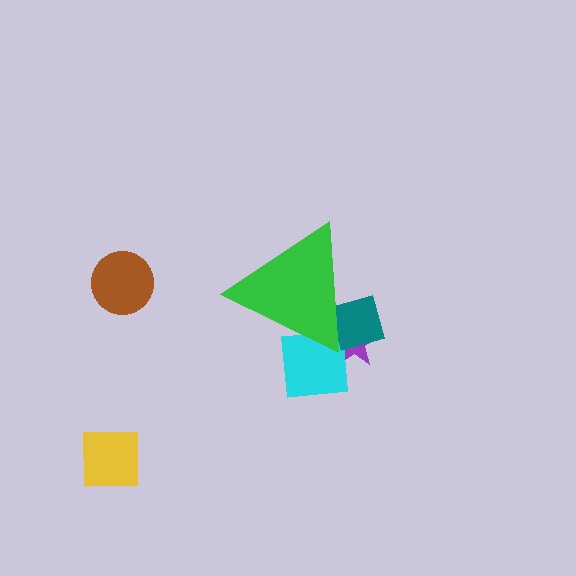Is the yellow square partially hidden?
No, the yellow square is fully visible.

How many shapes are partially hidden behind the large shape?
3 shapes are partially hidden.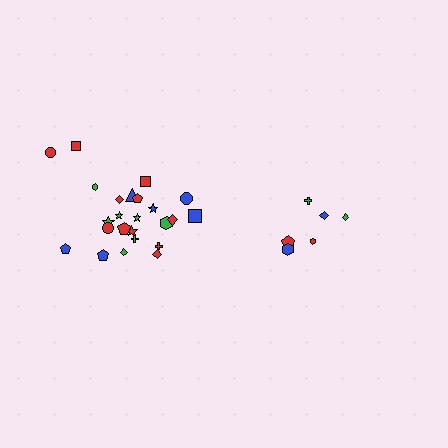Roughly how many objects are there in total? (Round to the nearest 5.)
Roughly 30 objects in total.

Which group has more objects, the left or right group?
The left group.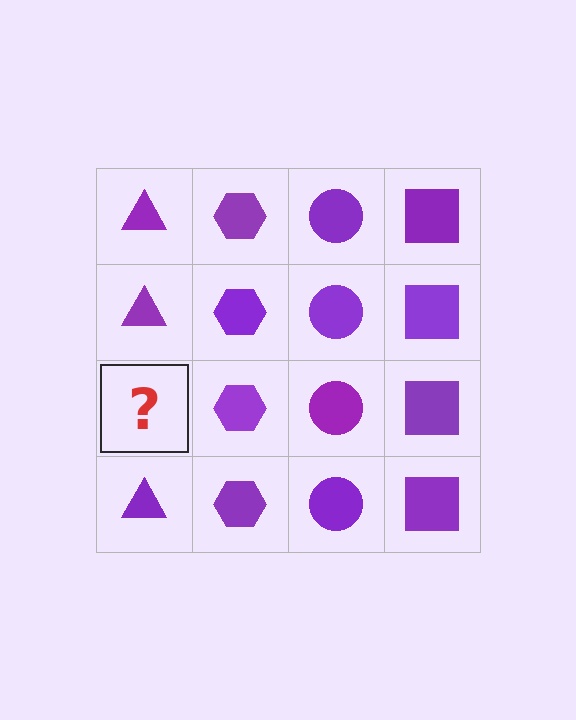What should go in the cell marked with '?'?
The missing cell should contain a purple triangle.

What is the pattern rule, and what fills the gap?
The rule is that each column has a consistent shape. The gap should be filled with a purple triangle.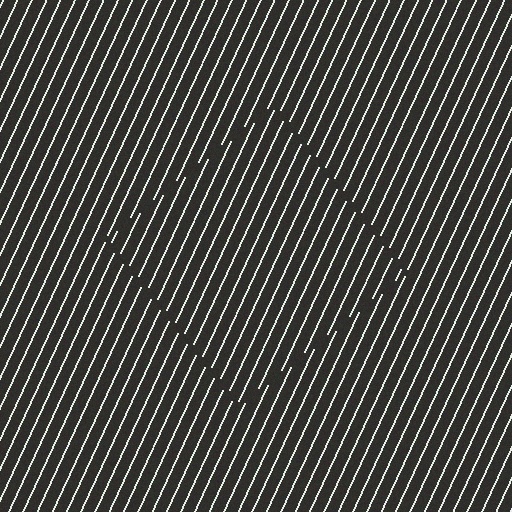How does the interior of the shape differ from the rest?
The interior of the shape contains the same grating, shifted by half a period — the contour is defined by the phase discontinuity where line-ends from the inner and outer gratings abut.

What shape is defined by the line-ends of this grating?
An illusory square. The interior of the shape contains the same grating, shifted by half a period — the contour is defined by the phase discontinuity where line-ends from the inner and outer gratings abut.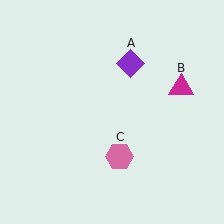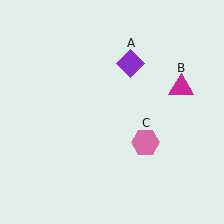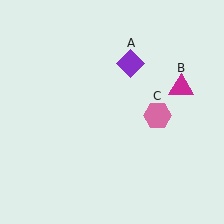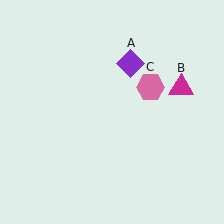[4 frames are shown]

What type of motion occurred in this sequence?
The pink hexagon (object C) rotated counterclockwise around the center of the scene.